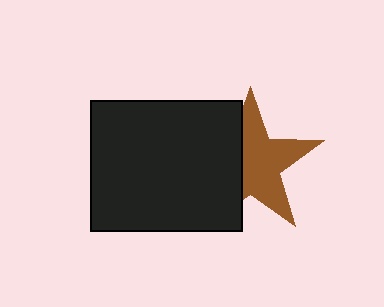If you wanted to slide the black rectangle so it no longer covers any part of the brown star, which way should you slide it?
Slide it left — that is the most direct way to separate the two shapes.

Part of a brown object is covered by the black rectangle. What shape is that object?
It is a star.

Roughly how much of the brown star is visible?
About half of it is visible (roughly 60%).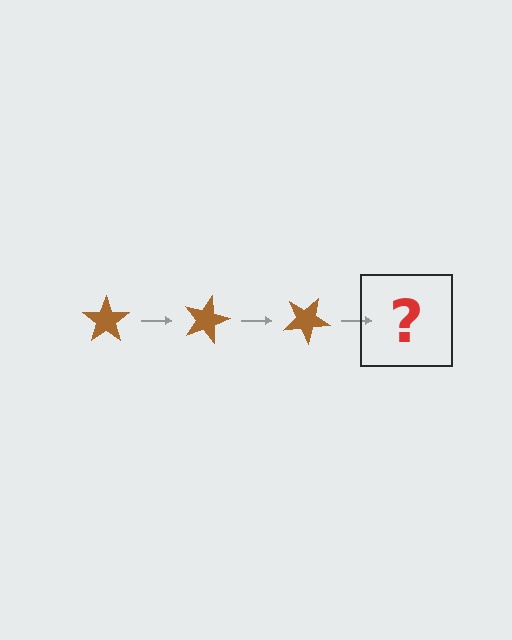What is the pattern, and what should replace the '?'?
The pattern is that the star rotates 15 degrees each step. The '?' should be a brown star rotated 45 degrees.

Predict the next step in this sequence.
The next step is a brown star rotated 45 degrees.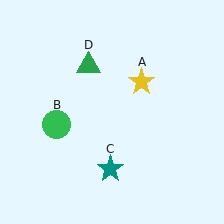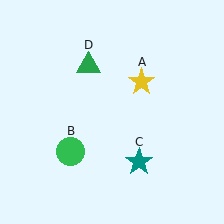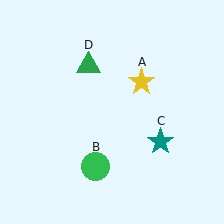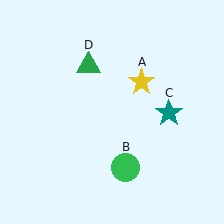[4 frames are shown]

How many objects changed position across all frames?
2 objects changed position: green circle (object B), teal star (object C).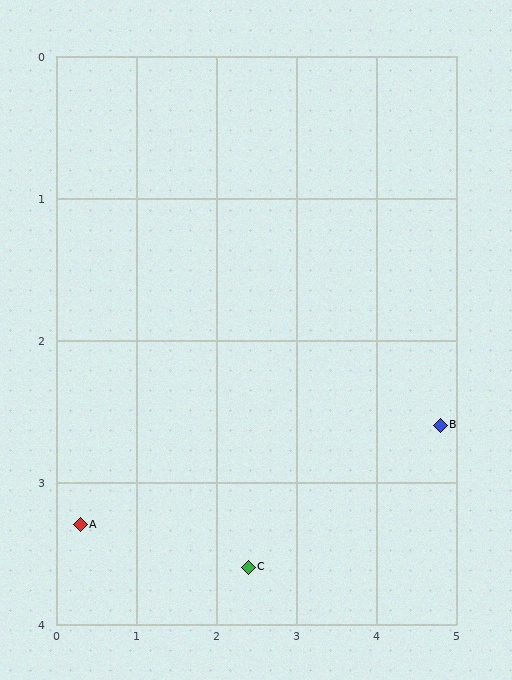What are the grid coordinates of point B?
Point B is at approximately (4.8, 2.6).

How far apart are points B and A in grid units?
Points B and A are about 4.6 grid units apart.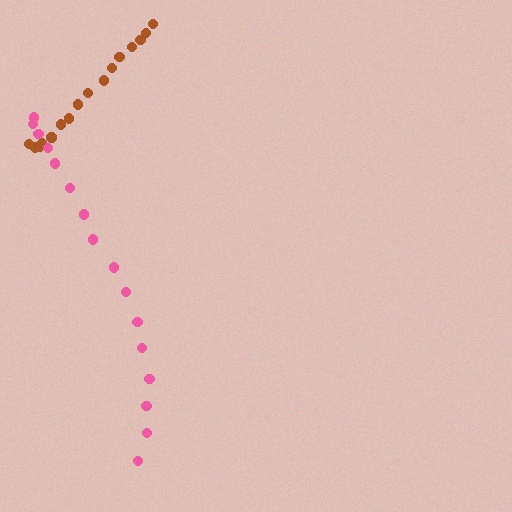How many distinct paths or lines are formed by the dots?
There are 2 distinct paths.